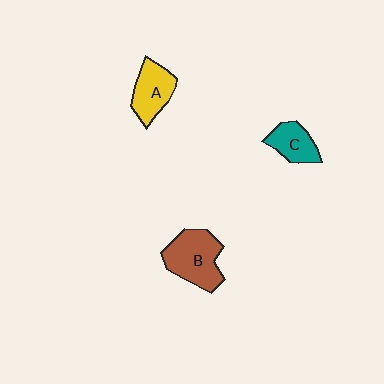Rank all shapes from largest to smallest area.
From largest to smallest: B (brown), A (yellow), C (teal).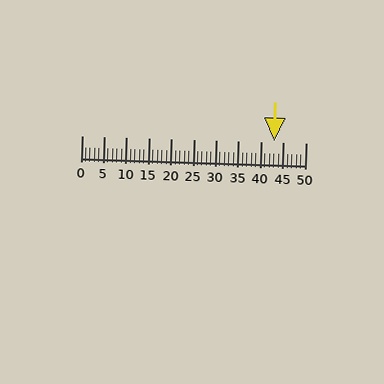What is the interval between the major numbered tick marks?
The major tick marks are spaced 5 units apart.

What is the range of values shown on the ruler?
The ruler shows values from 0 to 50.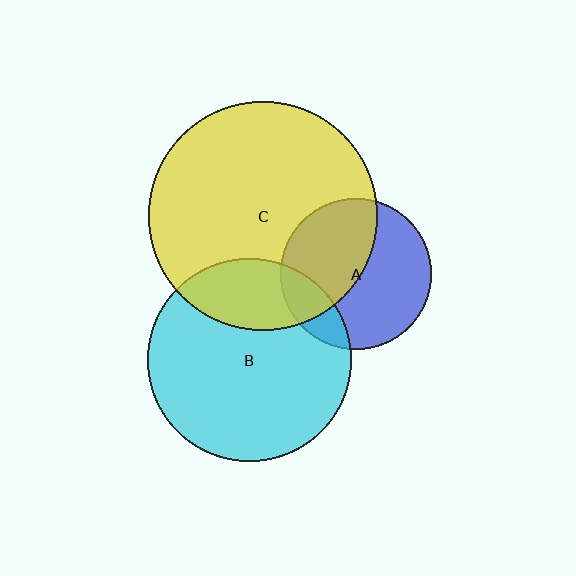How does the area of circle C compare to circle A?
Approximately 2.3 times.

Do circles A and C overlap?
Yes.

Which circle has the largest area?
Circle C (yellow).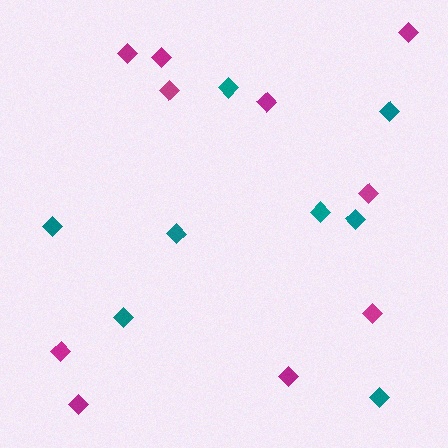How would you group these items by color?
There are 2 groups: one group of teal diamonds (8) and one group of magenta diamonds (10).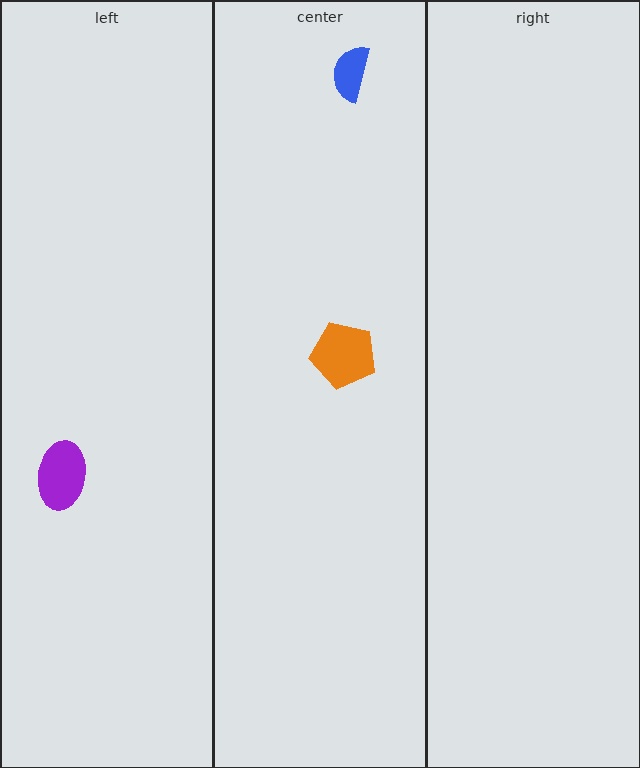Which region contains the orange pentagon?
The center region.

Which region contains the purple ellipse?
The left region.